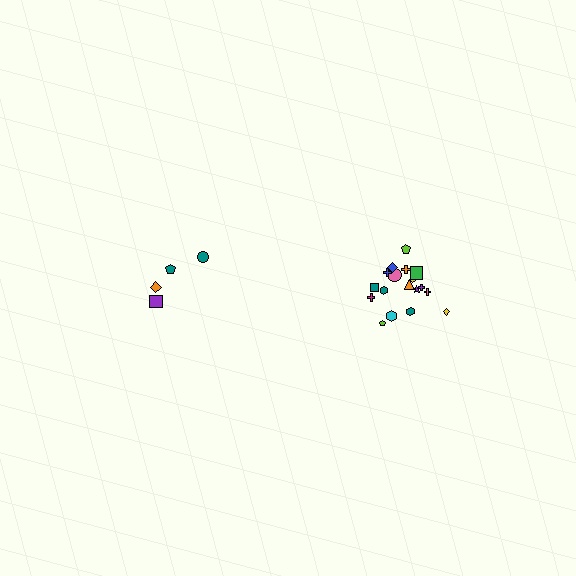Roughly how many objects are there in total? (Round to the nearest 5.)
Roughly 20 objects in total.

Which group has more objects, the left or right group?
The right group.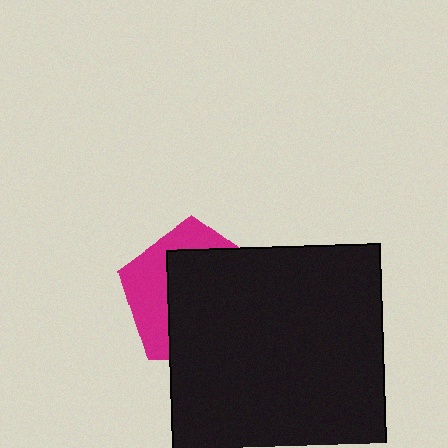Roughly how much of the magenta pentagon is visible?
A small part of it is visible (roughly 36%).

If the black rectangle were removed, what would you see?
You would see the complete magenta pentagon.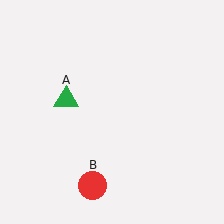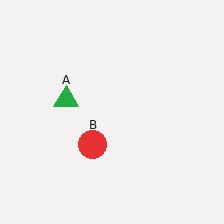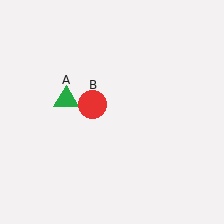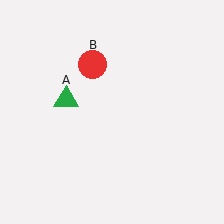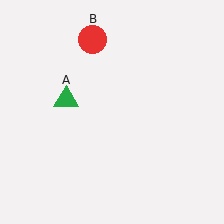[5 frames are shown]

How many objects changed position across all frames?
1 object changed position: red circle (object B).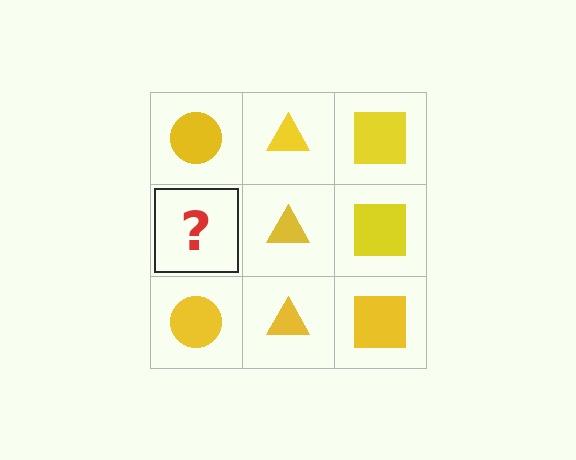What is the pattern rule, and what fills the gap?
The rule is that each column has a consistent shape. The gap should be filled with a yellow circle.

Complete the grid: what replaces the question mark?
The question mark should be replaced with a yellow circle.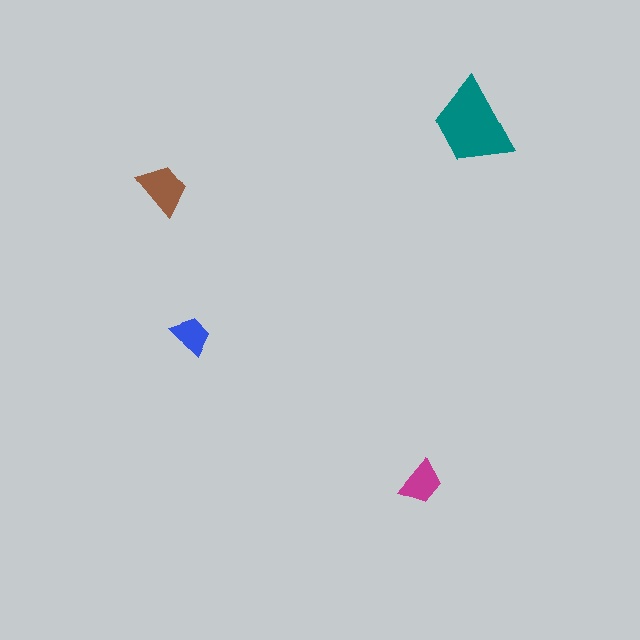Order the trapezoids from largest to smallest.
the teal one, the brown one, the magenta one, the blue one.